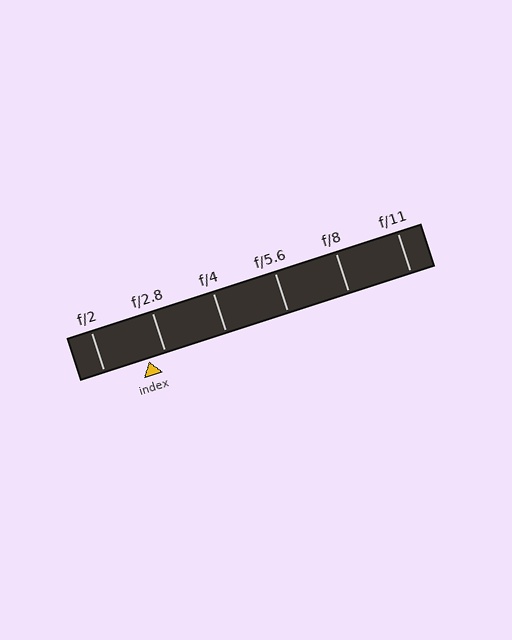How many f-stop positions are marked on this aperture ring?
There are 6 f-stop positions marked.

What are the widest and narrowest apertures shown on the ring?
The widest aperture shown is f/2 and the narrowest is f/11.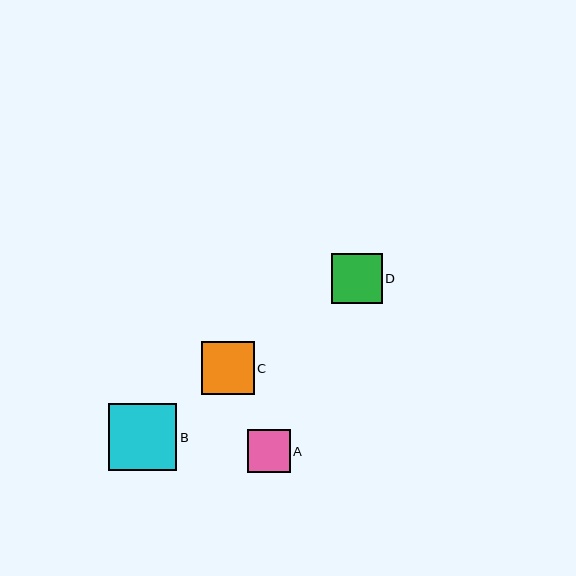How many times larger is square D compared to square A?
Square D is approximately 1.2 times the size of square A.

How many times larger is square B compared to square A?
Square B is approximately 1.6 times the size of square A.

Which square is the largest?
Square B is the largest with a size of approximately 68 pixels.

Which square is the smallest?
Square A is the smallest with a size of approximately 43 pixels.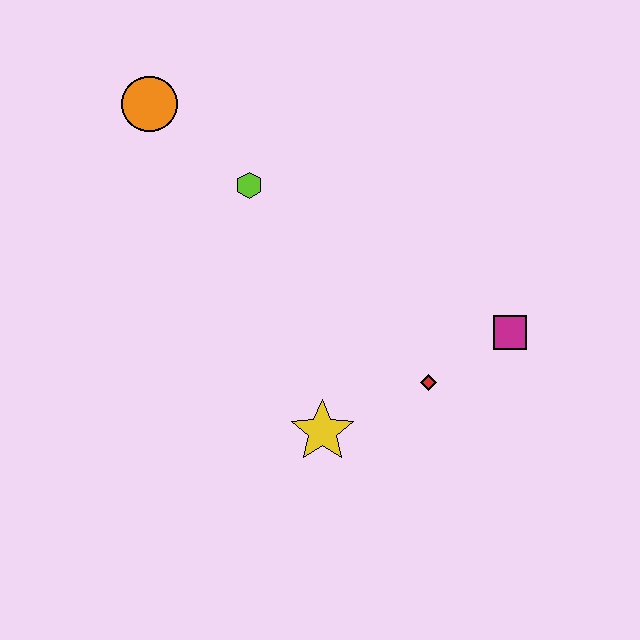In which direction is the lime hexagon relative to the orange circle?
The lime hexagon is to the right of the orange circle.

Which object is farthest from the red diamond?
The orange circle is farthest from the red diamond.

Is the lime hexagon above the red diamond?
Yes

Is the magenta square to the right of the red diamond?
Yes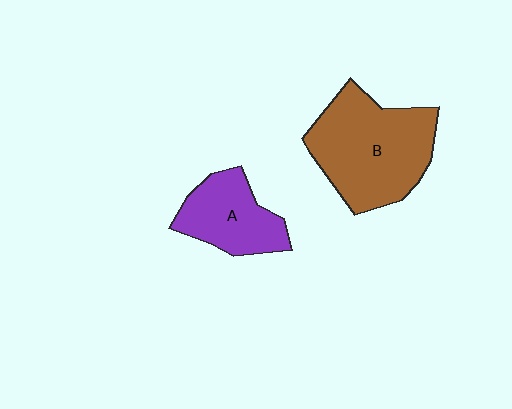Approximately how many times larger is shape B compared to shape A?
Approximately 1.7 times.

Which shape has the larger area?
Shape B (brown).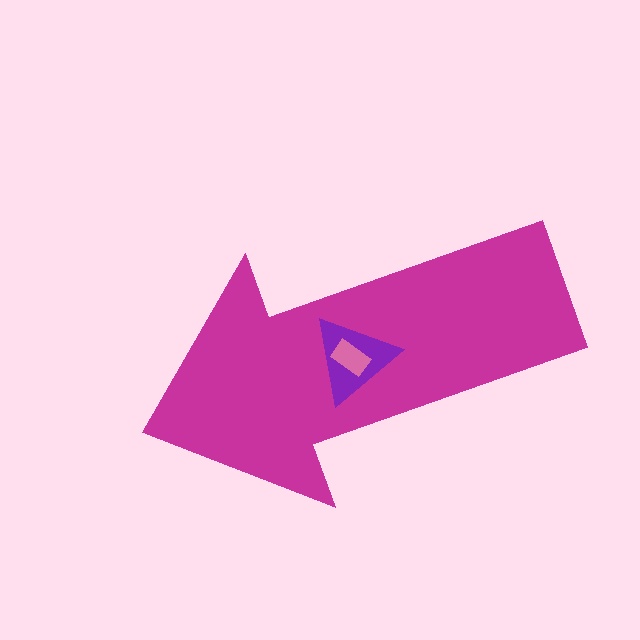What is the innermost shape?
The pink rectangle.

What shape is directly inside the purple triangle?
The pink rectangle.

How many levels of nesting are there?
3.